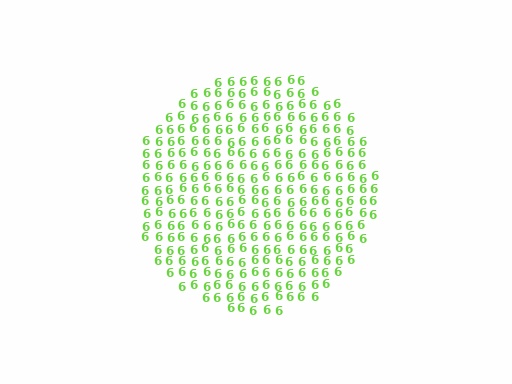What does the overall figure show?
The overall figure shows a circle.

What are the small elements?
The small elements are digit 6's.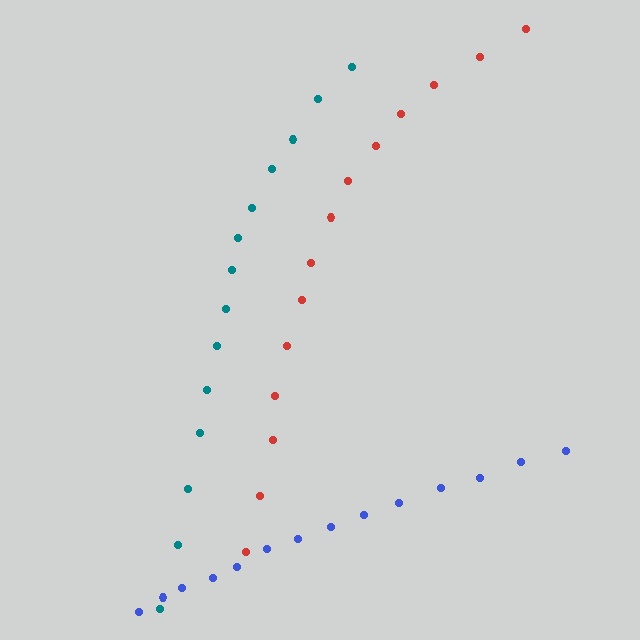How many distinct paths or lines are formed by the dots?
There are 3 distinct paths.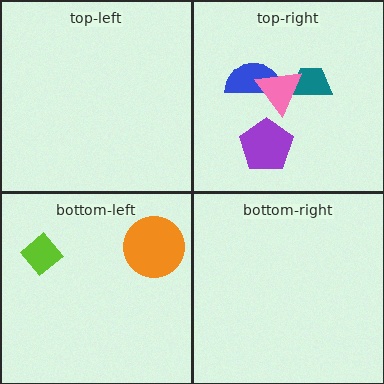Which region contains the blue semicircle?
The top-right region.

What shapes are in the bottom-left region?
The lime diamond, the orange circle.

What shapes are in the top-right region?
The blue semicircle, the purple pentagon, the teal trapezoid, the pink triangle.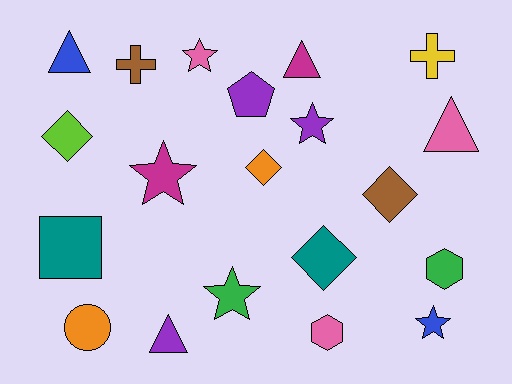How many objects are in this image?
There are 20 objects.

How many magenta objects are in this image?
There are 2 magenta objects.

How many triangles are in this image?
There are 4 triangles.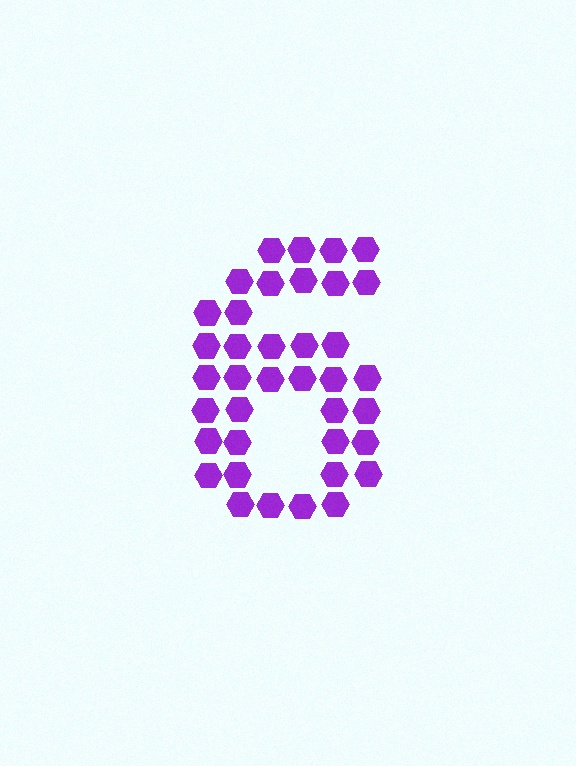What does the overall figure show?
The overall figure shows the digit 6.